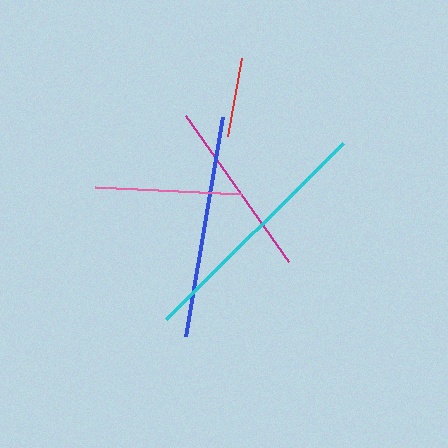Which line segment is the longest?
The cyan line is the longest at approximately 250 pixels.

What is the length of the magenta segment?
The magenta segment is approximately 179 pixels long.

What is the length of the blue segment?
The blue segment is approximately 222 pixels long.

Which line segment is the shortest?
The red line is the shortest at approximately 80 pixels.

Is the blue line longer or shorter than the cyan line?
The cyan line is longer than the blue line.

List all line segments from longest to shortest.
From longest to shortest: cyan, blue, magenta, pink, red.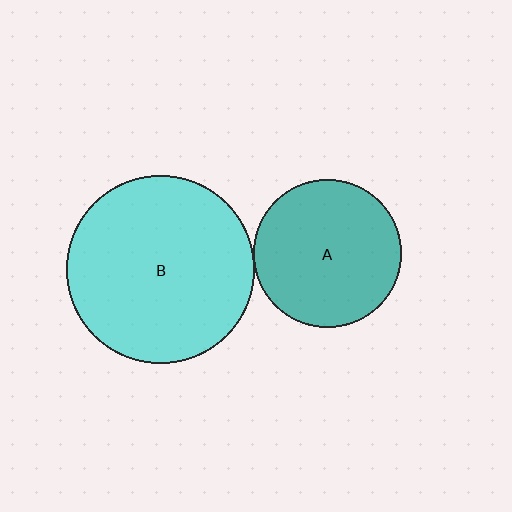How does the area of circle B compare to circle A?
Approximately 1.6 times.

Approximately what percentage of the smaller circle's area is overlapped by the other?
Approximately 5%.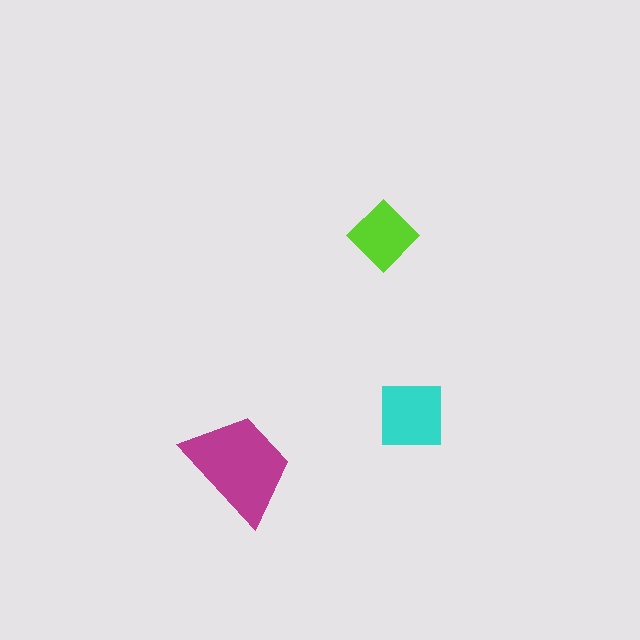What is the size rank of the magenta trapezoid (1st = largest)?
1st.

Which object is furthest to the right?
The cyan square is rightmost.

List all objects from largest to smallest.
The magenta trapezoid, the cyan square, the lime diamond.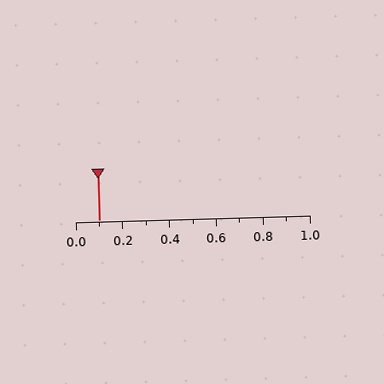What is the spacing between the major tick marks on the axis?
The major ticks are spaced 0.2 apart.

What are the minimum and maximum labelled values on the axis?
The axis runs from 0.0 to 1.0.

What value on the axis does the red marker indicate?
The marker indicates approximately 0.1.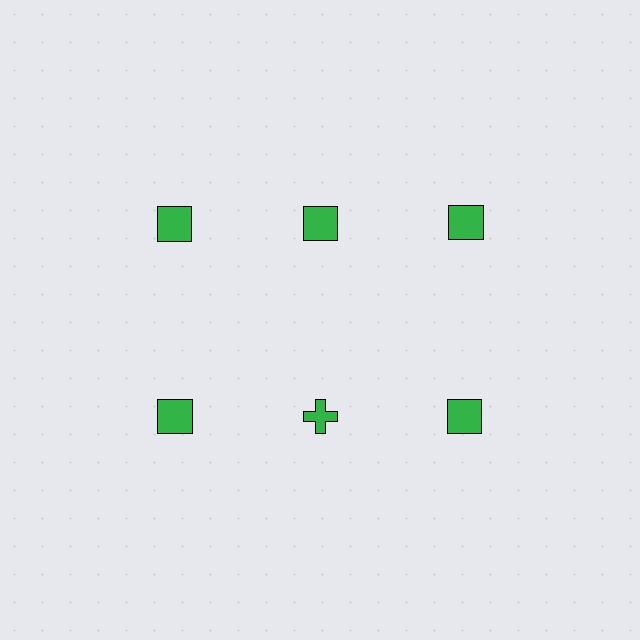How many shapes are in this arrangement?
There are 6 shapes arranged in a grid pattern.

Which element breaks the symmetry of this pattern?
The green cross in the second row, second from left column breaks the symmetry. All other shapes are green squares.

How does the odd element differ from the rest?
It has a different shape: cross instead of square.